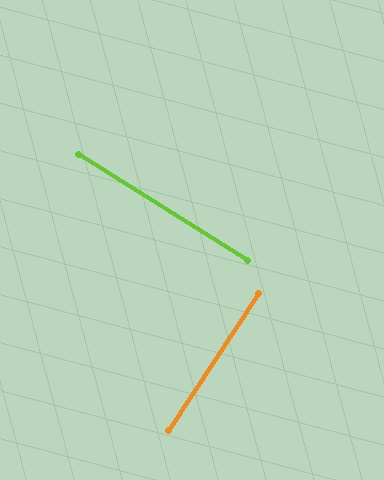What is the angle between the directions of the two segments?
Approximately 88 degrees.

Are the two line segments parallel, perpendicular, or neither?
Perpendicular — they meet at approximately 88°.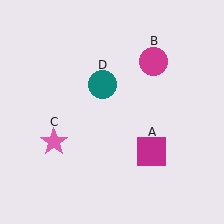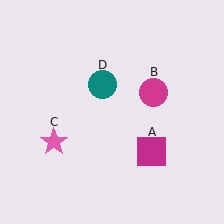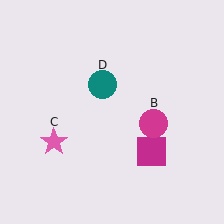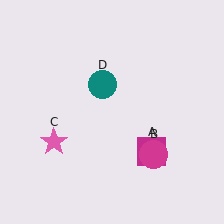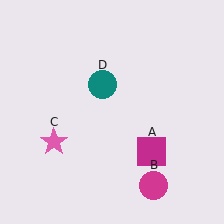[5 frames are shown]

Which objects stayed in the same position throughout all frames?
Magenta square (object A) and pink star (object C) and teal circle (object D) remained stationary.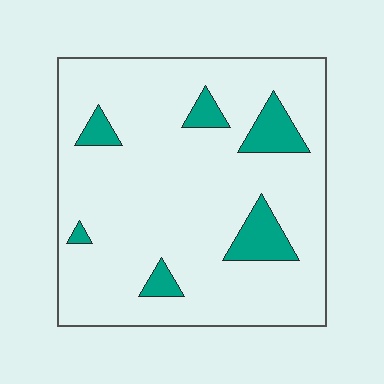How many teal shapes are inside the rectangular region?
6.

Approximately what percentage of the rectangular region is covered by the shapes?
Approximately 10%.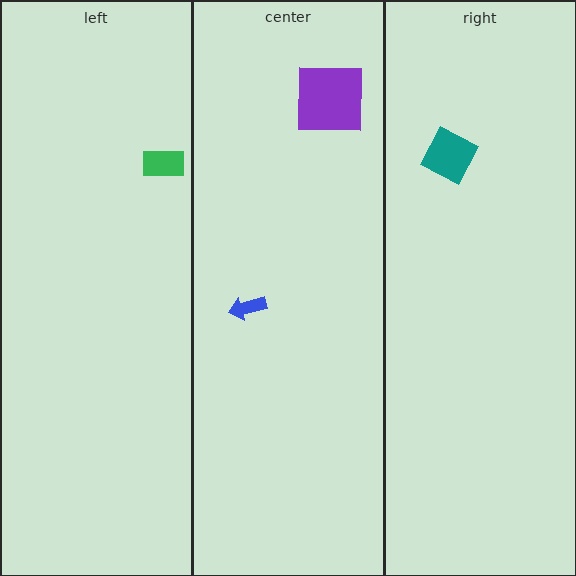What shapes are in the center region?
The purple square, the blue arrow.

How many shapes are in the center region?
2.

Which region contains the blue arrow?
The center region.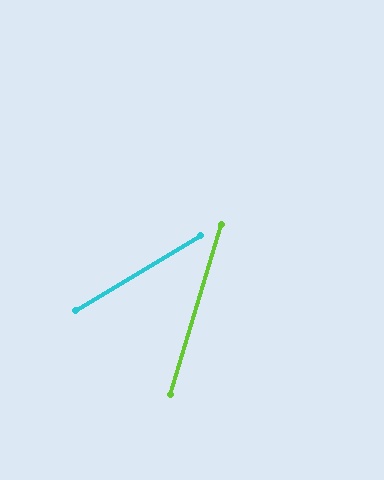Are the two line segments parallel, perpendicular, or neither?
Neither parallel nor perpendicular — they differ by about 42°.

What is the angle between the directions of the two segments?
Approximately 42 degrees.